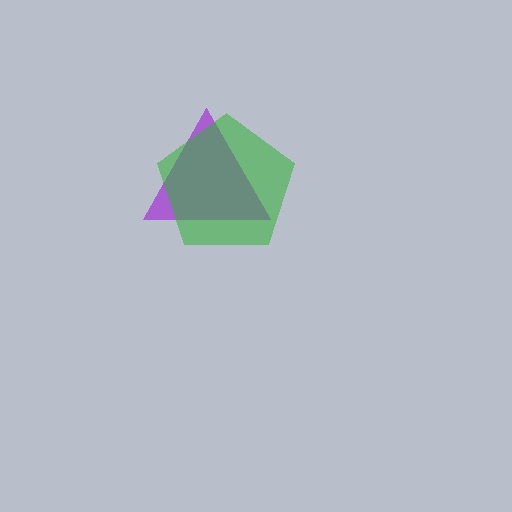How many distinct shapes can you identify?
There are 2 distinct shapes: a purple triangle, a green pentagon.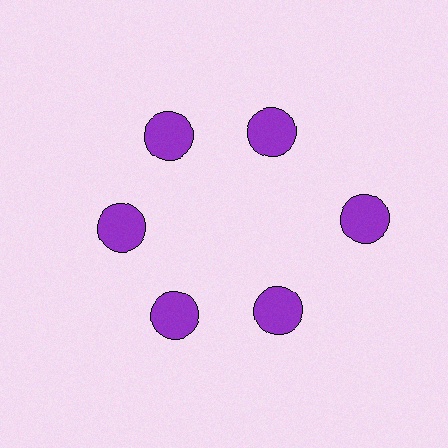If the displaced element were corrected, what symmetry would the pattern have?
It would have 6-fold rotational symmetry — the pattern would map onto itself every 60 degrees.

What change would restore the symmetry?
The symmetry would be restored by moving it inward, back onto the ring so that all 6 circles sit at equal angles and equal distance from the center.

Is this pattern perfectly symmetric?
No. The 6 purple circles are arranged in a ring, but one element near the 3 o'clock position is pushed outward from the center, breaking the 6-fold rotational symmetry.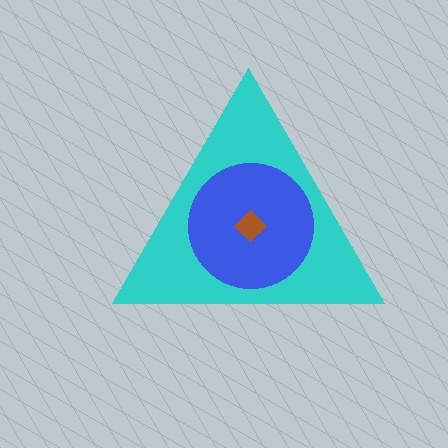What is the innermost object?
The brown diamond.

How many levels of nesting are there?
3.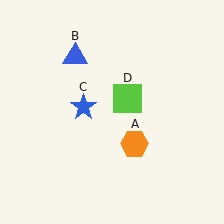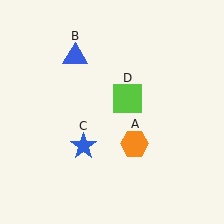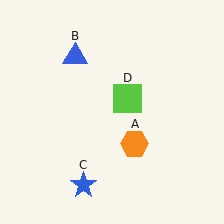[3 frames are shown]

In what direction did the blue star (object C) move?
The blue star (object C) moved down.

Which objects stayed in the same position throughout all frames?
Orange hexagon (object A) and blue triangle (object B) and lime square (object D) remained stationary.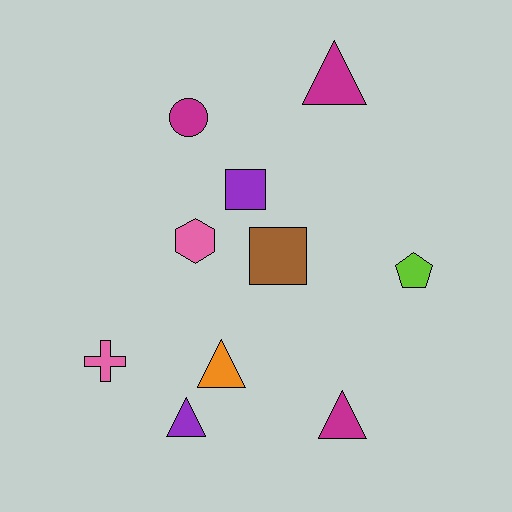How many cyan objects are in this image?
There are no cyan objects.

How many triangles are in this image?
There are 4 triangles.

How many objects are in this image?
There are 10 objects.